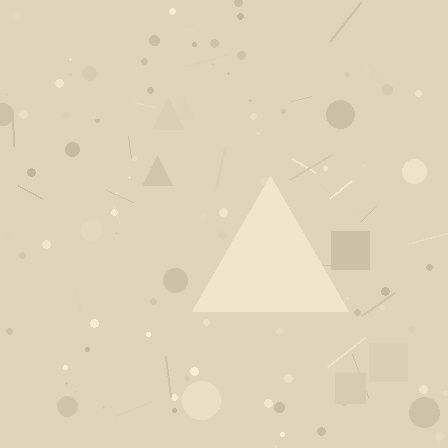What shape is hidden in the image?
A triangle is hidden in the image.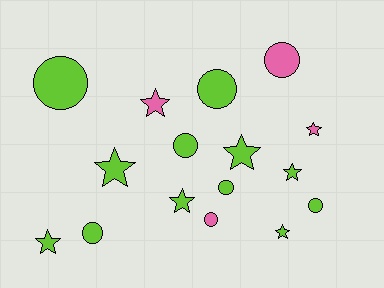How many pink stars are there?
There are 2 pink stars.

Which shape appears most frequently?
Star, with 8 objects.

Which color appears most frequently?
Lime, with 12 objects.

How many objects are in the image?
There are 16 objects.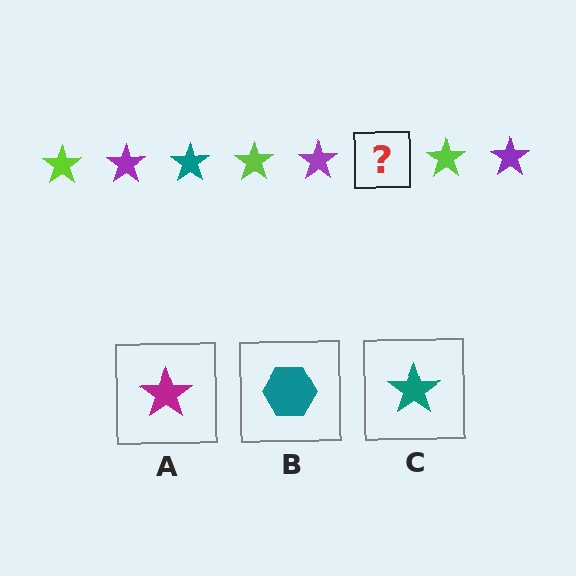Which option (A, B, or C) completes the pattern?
C.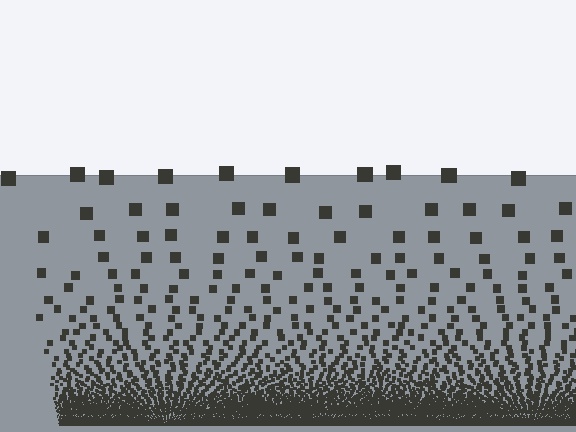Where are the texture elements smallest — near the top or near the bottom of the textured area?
Near the bottom.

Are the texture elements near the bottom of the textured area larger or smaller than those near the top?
Smaller. The gradient is inverted — elements near the bottom are smaller and denser.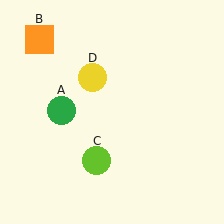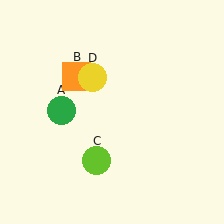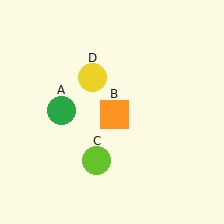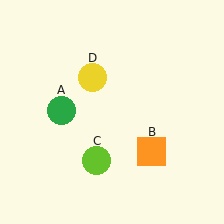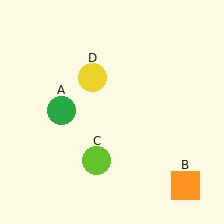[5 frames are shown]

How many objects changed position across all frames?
1 object changed position: orange square (object B).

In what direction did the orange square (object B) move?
The orange square (object B) moved down and to the right.